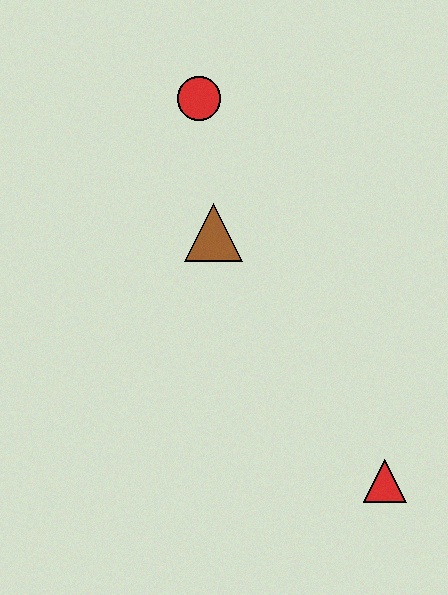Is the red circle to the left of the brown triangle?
Yes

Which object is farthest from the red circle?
The red triangle is farthest from the red circle.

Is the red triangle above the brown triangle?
No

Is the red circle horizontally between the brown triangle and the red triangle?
No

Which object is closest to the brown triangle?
The red circle is closest to the brown triangle.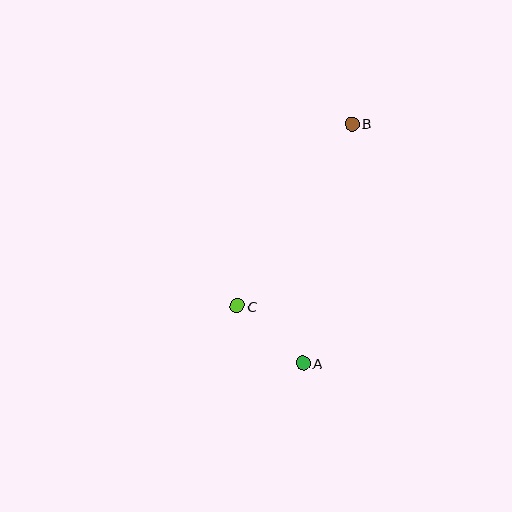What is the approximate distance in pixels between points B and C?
The distance between B and C is approximately 215 pixels.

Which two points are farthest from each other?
Points A and B are farthest from each other.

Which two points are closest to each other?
Points A and C are closest to each other.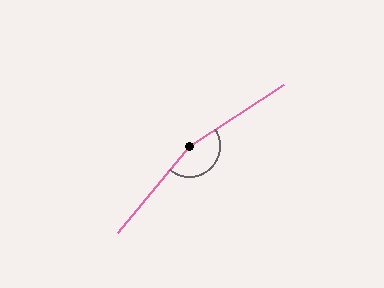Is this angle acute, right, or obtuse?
It is obtuse.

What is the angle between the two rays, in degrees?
Approximately 162 degrees.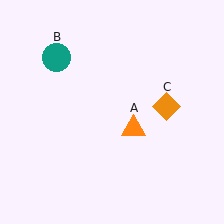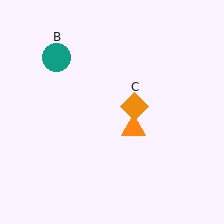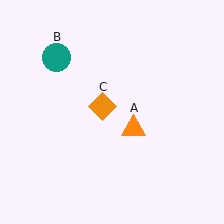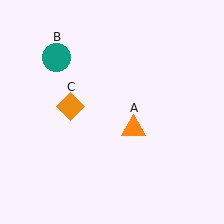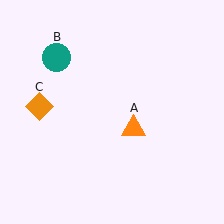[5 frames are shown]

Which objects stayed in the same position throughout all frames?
Orange triangle (object A) and teal circle (object B) remained stationary.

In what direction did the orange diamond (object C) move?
The orange diamond (object C) moved left.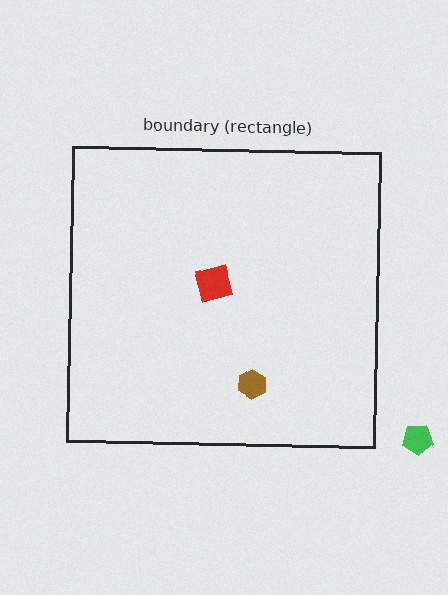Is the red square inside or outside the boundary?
Inside.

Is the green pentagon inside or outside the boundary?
Outside.